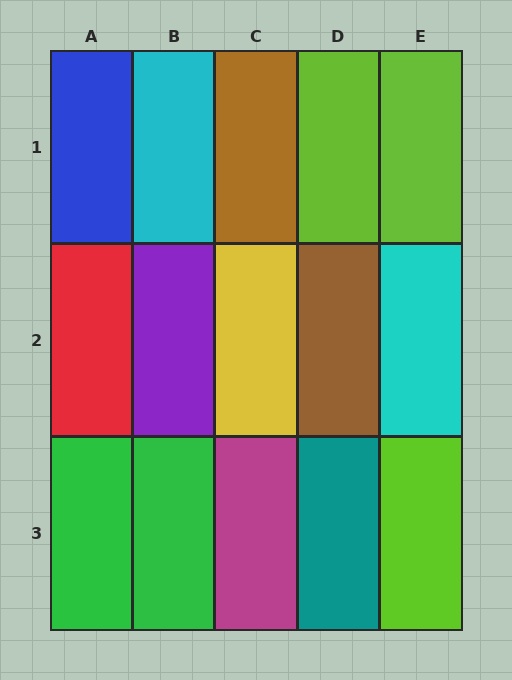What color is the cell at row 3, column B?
Green.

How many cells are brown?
2 cells are brown.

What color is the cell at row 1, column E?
Lime.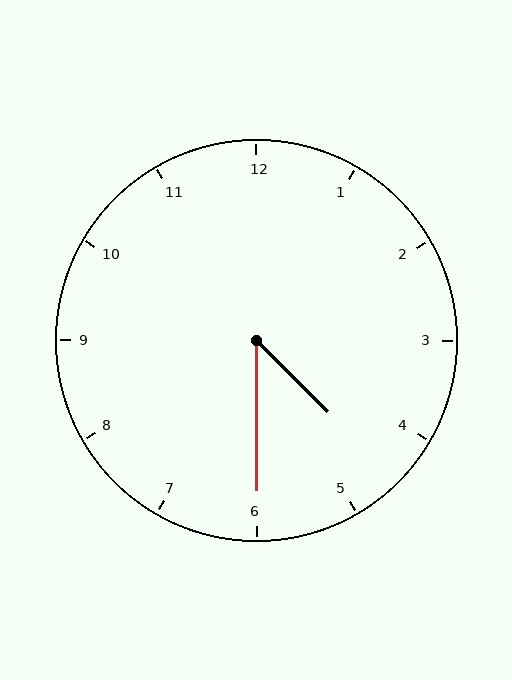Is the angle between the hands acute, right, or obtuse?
It is acute.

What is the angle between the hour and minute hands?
Approximately 45 degrees.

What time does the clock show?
4:30.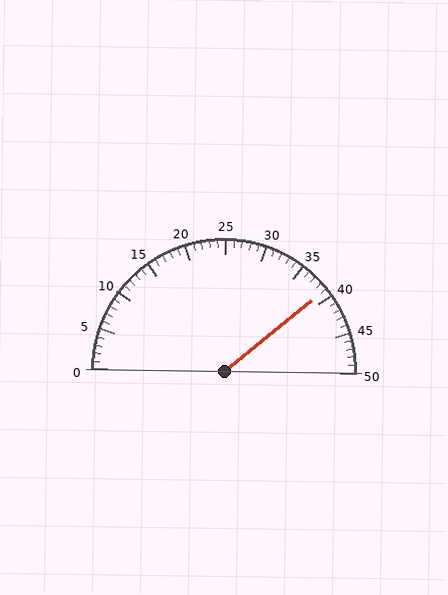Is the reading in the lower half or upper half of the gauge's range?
The reading is in the upper half of the range (0 to 50).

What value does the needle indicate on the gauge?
The needle indicates approximately 39.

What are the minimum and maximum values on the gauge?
The gauge ranges from 0 to 50.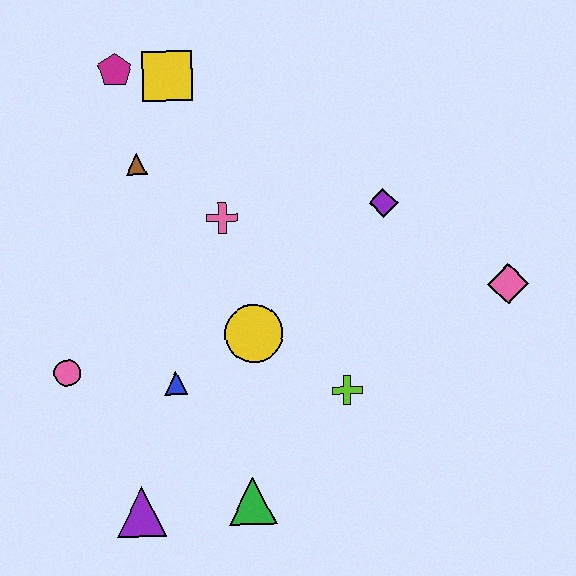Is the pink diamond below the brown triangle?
Yes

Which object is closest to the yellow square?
The magenta pentagon is closest to the yellow square.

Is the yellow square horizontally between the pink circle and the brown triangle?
No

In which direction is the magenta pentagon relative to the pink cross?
The magenta pentagon is above the pink cross.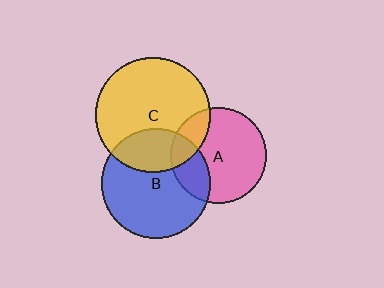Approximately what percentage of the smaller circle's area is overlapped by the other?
Approximately 25%.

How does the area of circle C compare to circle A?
Approximately 1.4 times.